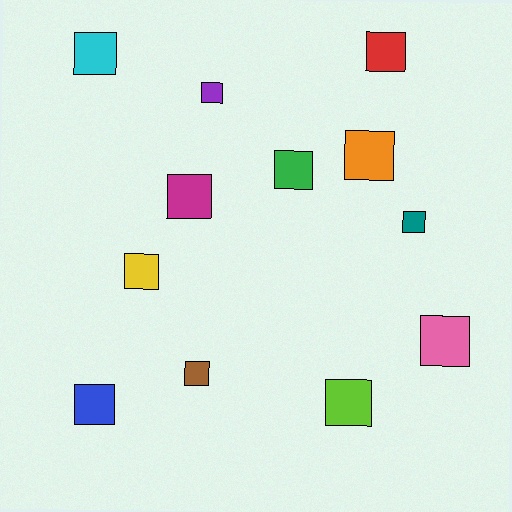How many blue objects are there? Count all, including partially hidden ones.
There is 1 blue object.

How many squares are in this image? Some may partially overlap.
There are 12 squares.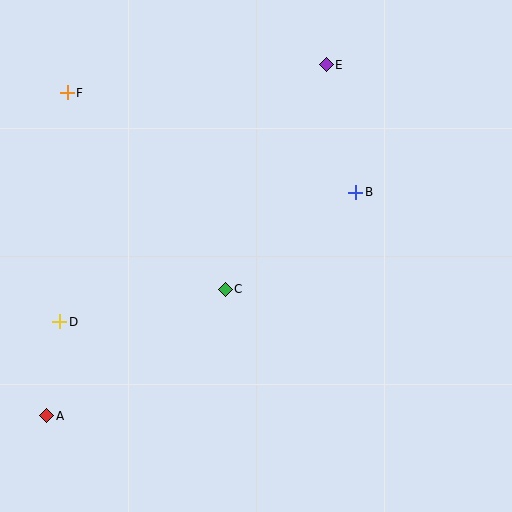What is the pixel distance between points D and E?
The distance between D and E is 370 pixels.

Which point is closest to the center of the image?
Point C at (225, 289) is closest to the center.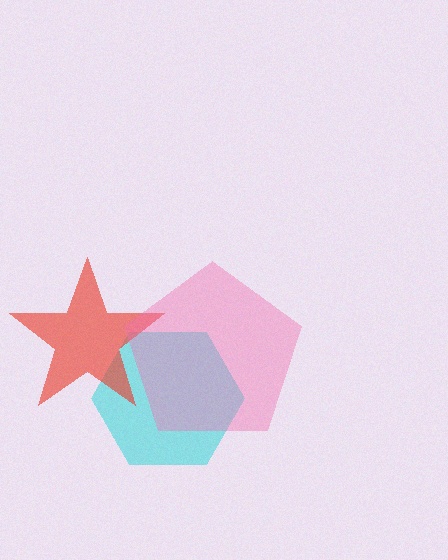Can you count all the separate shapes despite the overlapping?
Yes, there are 3 separate shapes.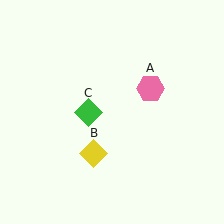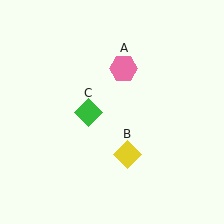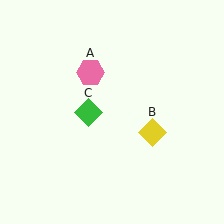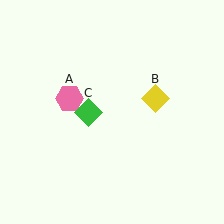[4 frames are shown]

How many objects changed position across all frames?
2 objects changed position: pink hexagon (object A), yellow diamond (object B).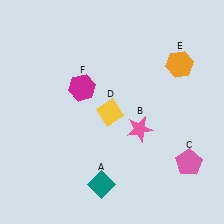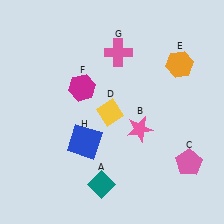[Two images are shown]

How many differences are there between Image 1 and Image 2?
There are 2 differences between the two images.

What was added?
A pink cross (G), a blue square (H) were added in Image 2.